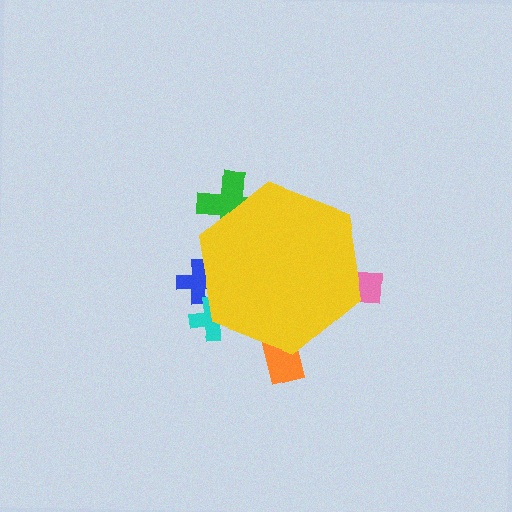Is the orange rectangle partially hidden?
Yes, the orange rectangle is partially hidden behind the yellow hexagon.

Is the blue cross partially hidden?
Yes, the blue cross is partially hidden behind the yellow hexagon.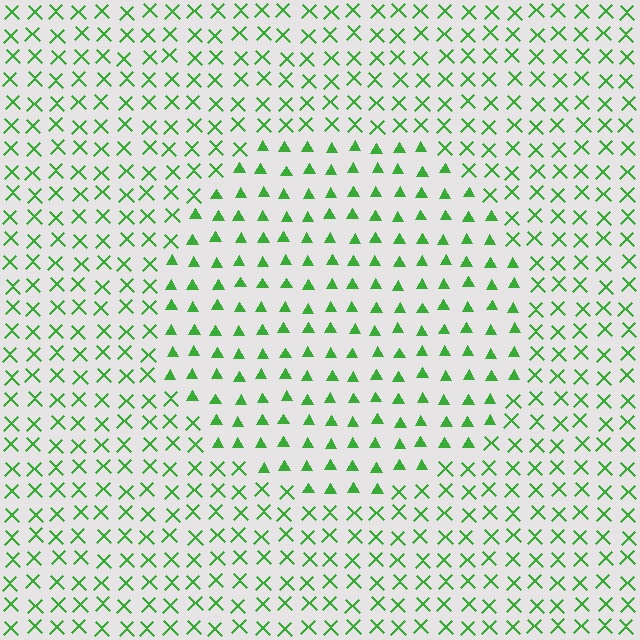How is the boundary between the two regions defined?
The boundary is defined by a change in element shape: triangles inside vs. X marks outside. All elements share the same color and spacing.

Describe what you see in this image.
The image is filled with small green elements arranged in a uniform grid. A circle-shaped region contains triangles, while the surrounding area contains X marks. The boundary is defined purely by the change in element shape.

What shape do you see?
I see a circle.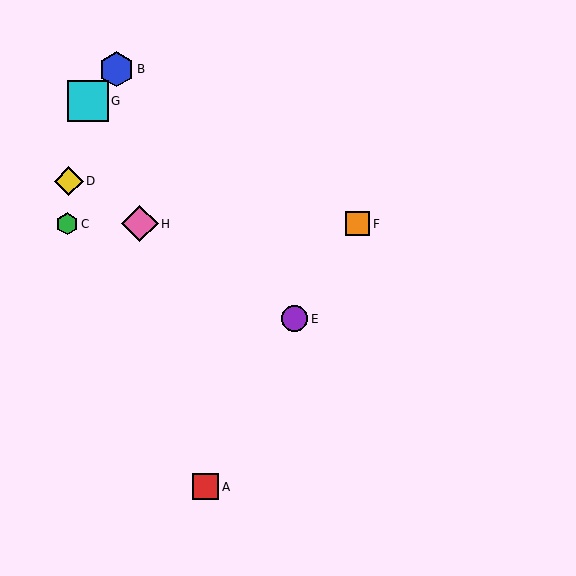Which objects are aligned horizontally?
Objects C, F, H are aligned horizontally.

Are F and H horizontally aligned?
Yes, both are at y≈224.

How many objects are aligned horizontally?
3 objects (C, F, H) are aligned horizontally.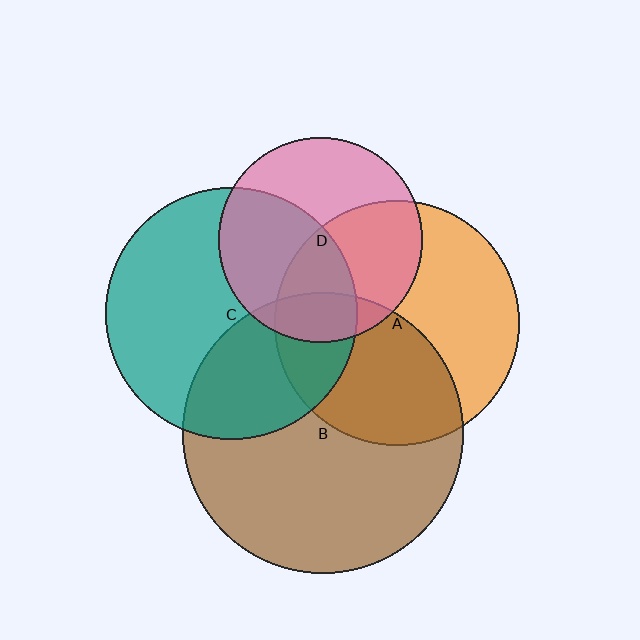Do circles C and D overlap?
Yes.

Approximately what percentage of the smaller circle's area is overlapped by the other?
Approximately 45%.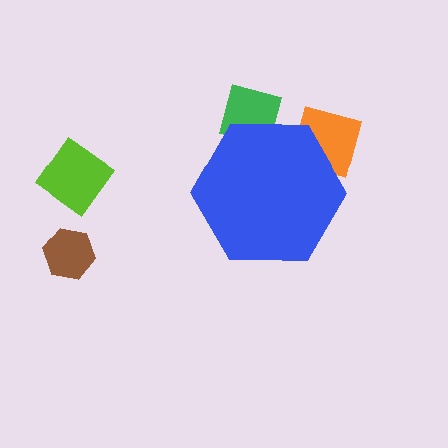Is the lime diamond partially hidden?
No, the lime diamond is fully visible.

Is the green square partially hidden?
Yes, the green square is partially hidden behind the blue hexagon.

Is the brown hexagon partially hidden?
No, the brown hexagon is fully visible.